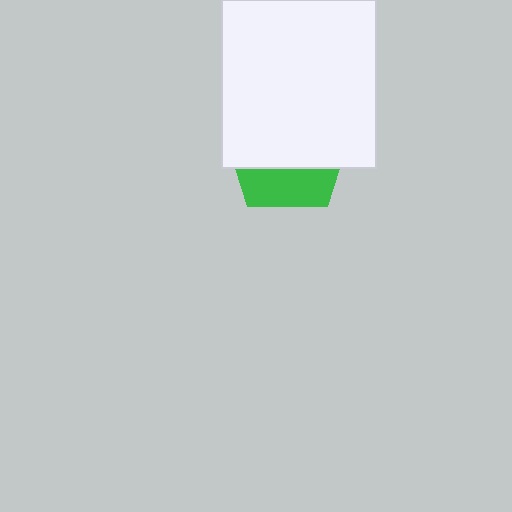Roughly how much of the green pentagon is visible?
A small part of it is visible (roughly 32%).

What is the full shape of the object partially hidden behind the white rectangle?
The partially hidden object is a green pentagon.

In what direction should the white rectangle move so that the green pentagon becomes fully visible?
The white rectangle should move up. That is the shortest direction to clear the overlap and leave the green pentagon fully visible.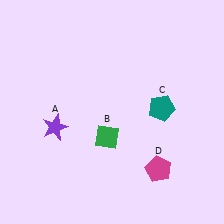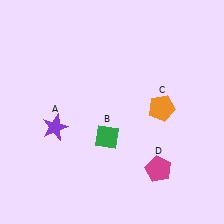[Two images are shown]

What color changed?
The pentagon (C) changed from teal in Image 1 to orange in Image 2.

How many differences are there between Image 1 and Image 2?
There is 1 difference between the two images.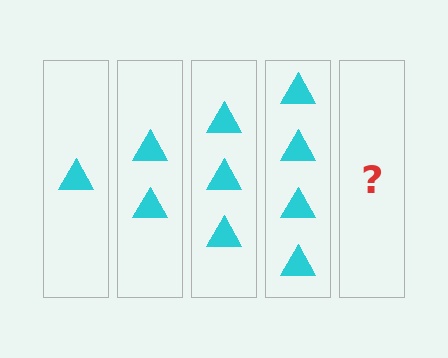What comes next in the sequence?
The next element should be 5 triangles.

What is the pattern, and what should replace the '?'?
The pattern is that each step adds one more triangle. The '?' should be 5 triangles.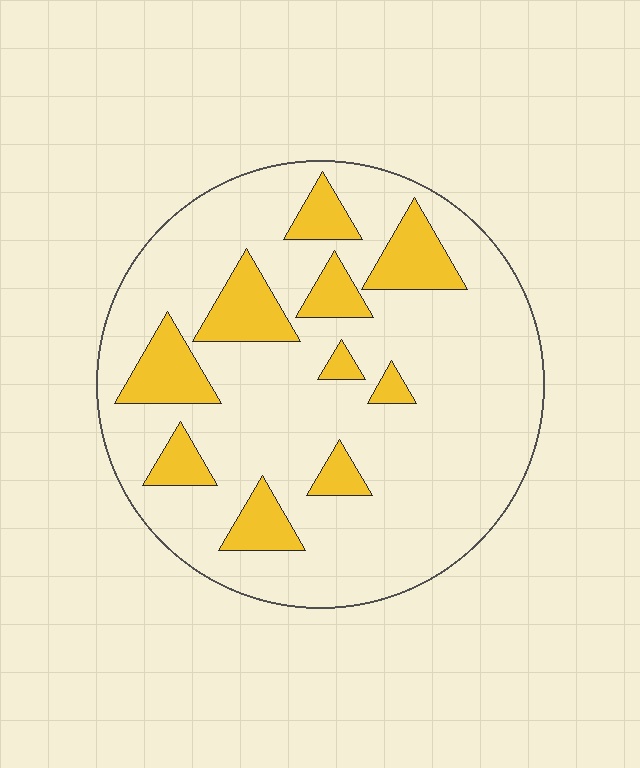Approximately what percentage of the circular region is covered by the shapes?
Approximately 20%.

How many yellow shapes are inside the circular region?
10.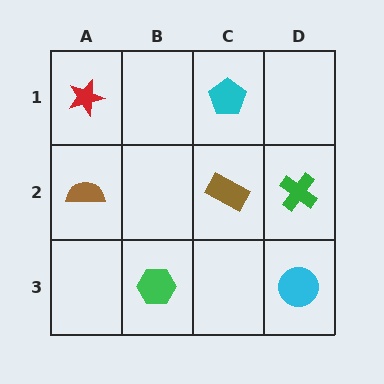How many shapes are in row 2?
3 shapes.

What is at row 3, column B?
A green hexagon.